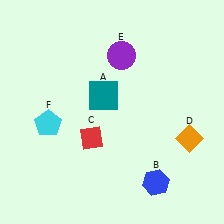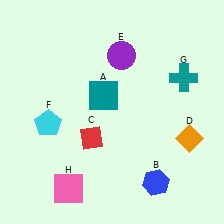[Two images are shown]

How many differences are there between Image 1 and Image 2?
There are 2 differences between the two images.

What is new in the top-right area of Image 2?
A teal cross (G) was added in the top-right area of Image 2.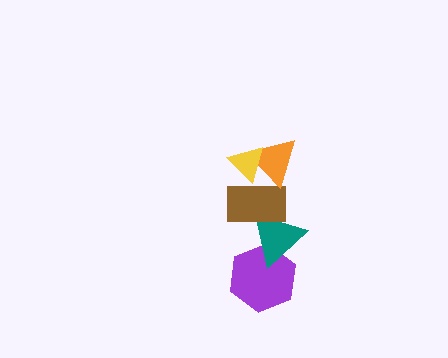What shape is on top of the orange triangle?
The yellow triangle is on top of the orange triangle.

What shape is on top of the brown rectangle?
The orange triangle is on top of the brown rectangle.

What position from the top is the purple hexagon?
The purple hexagon is 5th from the top.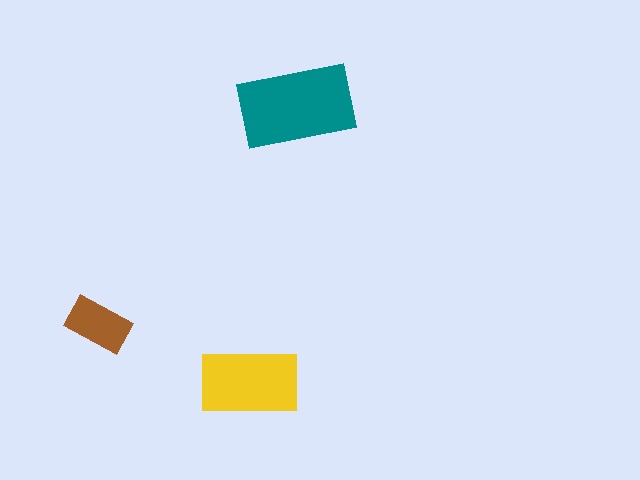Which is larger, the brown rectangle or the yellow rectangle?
The yellow one.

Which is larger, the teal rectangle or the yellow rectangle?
The teal one.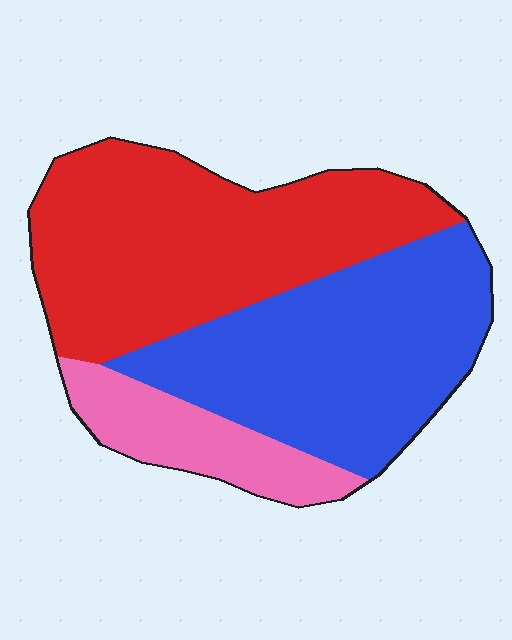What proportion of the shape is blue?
Blue covers about 40% of the shape.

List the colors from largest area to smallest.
From largest to smallest: red, blue, pink.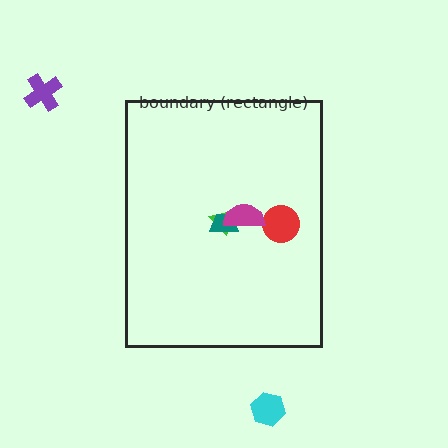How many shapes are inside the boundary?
4 inside, 2 outside.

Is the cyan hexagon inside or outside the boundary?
Outside.